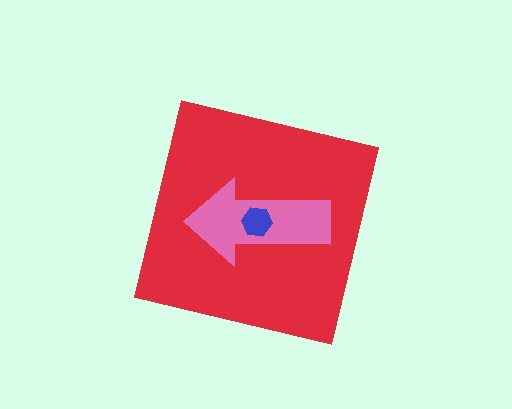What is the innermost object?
The blue hexagon.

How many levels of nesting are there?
3.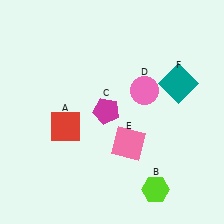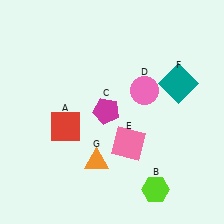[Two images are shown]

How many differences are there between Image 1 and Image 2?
There is 1 difference between the two images.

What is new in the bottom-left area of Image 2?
An orange triangle (G) was added in the bottom-left area of Image 2.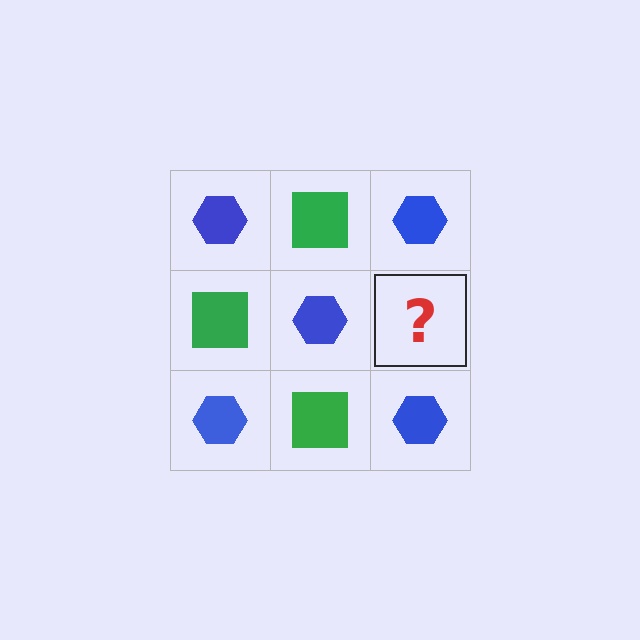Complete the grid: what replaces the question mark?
The question mark should be replaced with a green square.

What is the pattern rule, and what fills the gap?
The rule is that it alternates blue hexagon and green square in a checkerboard pattern. The gap should be filled with a green square.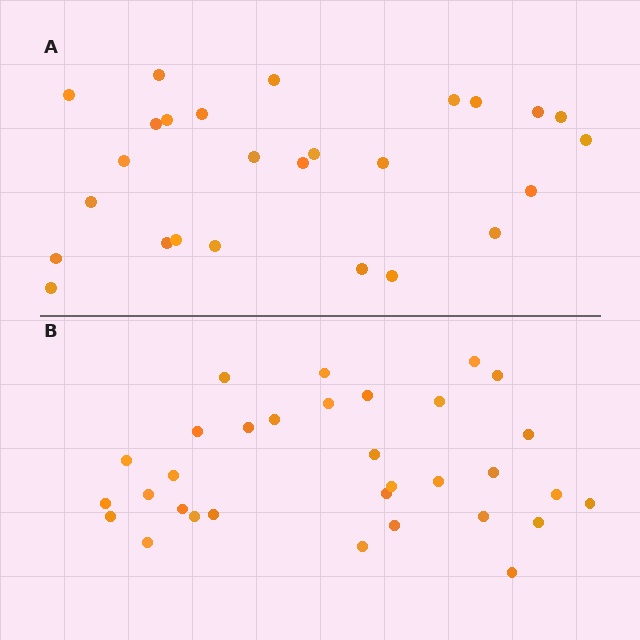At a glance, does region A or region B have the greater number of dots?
Region B (the bottom region) has more dots.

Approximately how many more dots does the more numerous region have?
Region B has about 6 more dots than region A.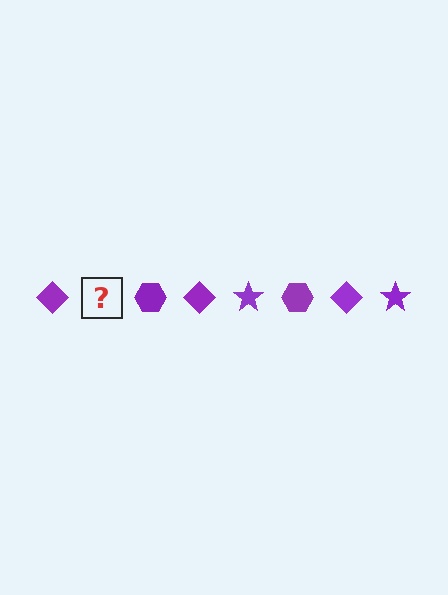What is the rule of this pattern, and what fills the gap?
The rule is that the pattern cycles through diamond, star, hexagon shapes in purple. The gap should be filled with a purple star.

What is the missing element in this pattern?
The missing element is a purple star.